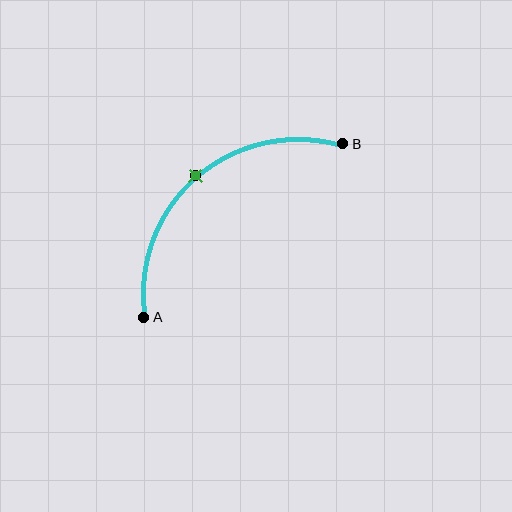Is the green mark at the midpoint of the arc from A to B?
Yes. The green mark lies on the arc at equal arc-length from both A and B — it is the arc midpoint.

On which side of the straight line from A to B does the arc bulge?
The arc bulges above and to the left of the straight line connecting A and B.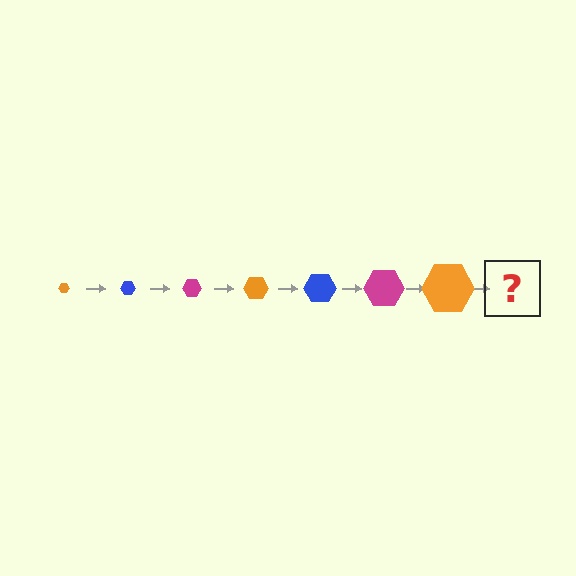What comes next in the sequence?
The next element should be a blue hexagon, larger than the previous one.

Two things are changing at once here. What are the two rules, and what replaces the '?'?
The two rules are that the hexagon grows larger each step and the color cycles through orange, blue, and magenta. The '?' should be a blue hexagon, larger than the previous one.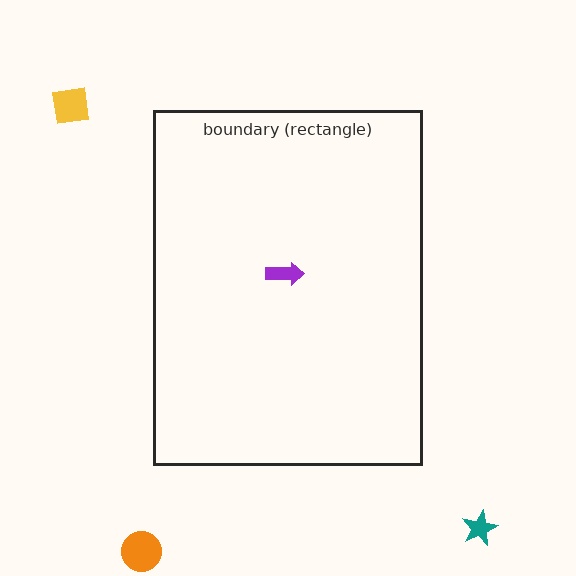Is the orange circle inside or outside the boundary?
Outside.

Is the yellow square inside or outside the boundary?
Outside.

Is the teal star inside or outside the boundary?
Outside.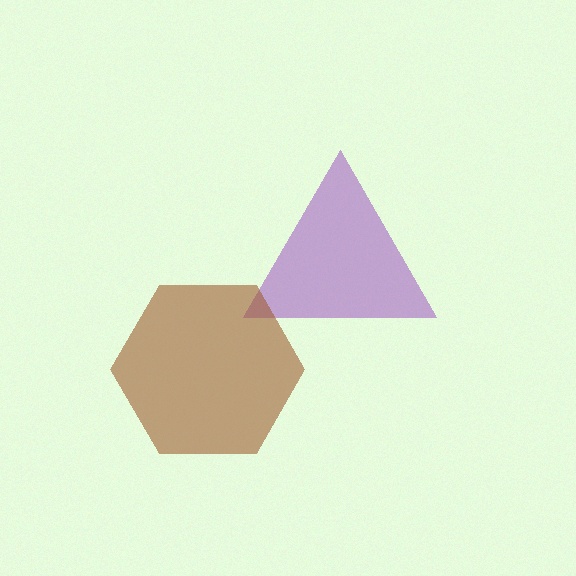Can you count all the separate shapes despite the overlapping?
Yes, there are 2 separate shapes.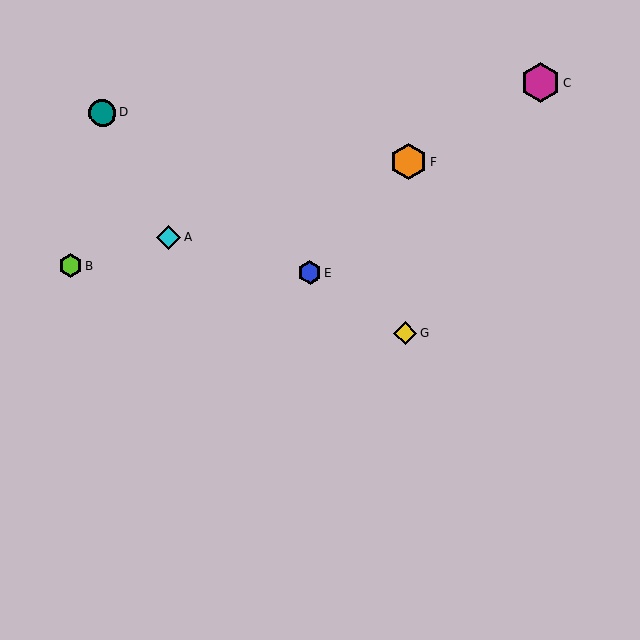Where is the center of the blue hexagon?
The center of the blue hexagon is at (310, 273).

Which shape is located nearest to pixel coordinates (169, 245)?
The cyan diamond (labeled A) at (168, 237) is nearest to that location.